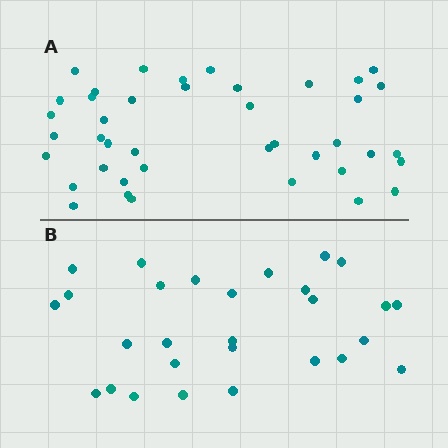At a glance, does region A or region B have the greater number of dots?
Region A (the top region) has more dots.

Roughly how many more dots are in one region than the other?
Region A has approximately 15 more dots than region B.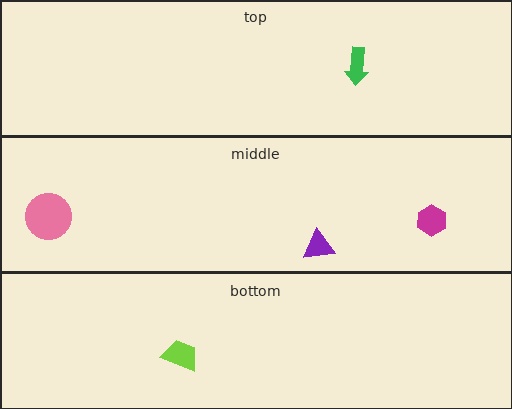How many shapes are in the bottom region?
1.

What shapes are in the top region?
The green arrow.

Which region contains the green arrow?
The top region.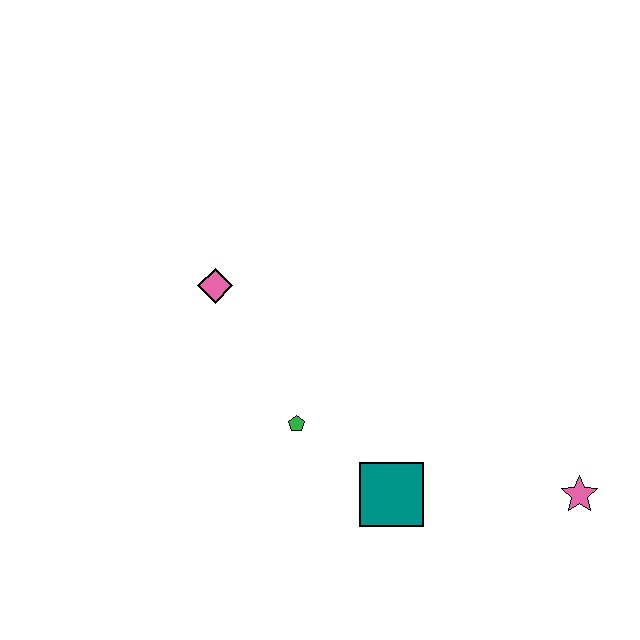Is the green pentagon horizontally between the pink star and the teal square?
No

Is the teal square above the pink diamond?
No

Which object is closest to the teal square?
The green pentagon is closest to the teal square.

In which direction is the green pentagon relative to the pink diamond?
The green pentagon is below the pink diamond.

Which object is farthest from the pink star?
The pink diamond is farthest from the pink star.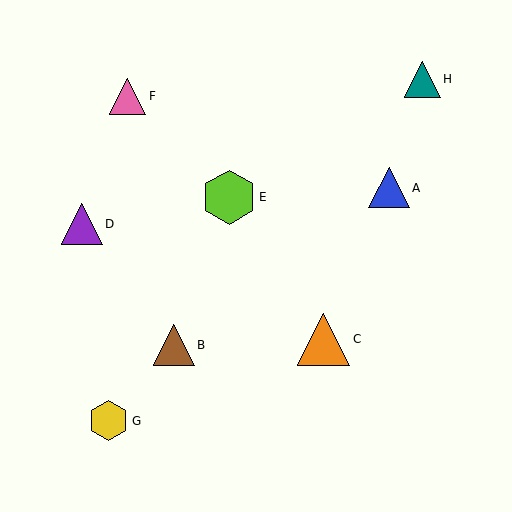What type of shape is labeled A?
Shape A is a blue triangle.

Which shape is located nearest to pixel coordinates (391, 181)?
The blue triangle (labeled A) at (389, 188) is nearest to that location.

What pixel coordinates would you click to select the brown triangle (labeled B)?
Click at (174, 345) to select the brown triangle B.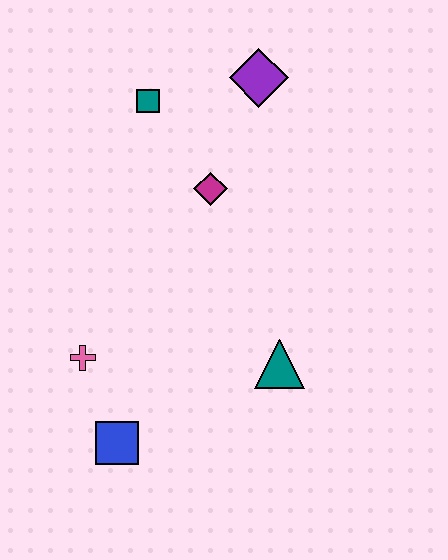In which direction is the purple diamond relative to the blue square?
The purple diamond is above the blue square.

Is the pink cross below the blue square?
No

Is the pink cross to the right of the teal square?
No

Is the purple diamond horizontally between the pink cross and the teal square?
No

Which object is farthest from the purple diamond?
The blue square is farthest from the purple diamond.